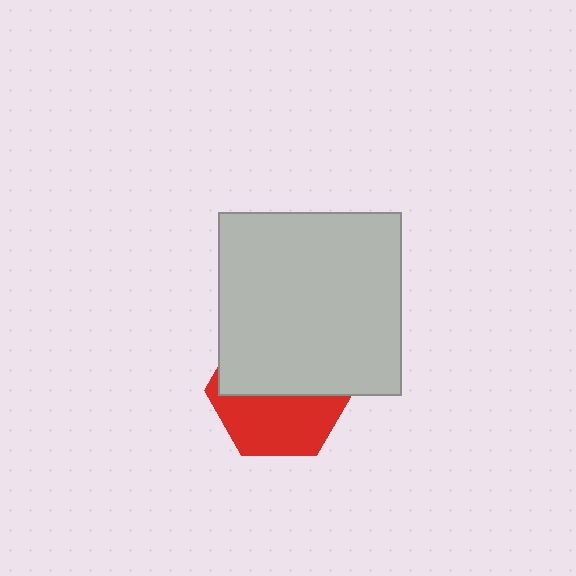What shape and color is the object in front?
The object in front is a light gray square.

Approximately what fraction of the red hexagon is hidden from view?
Roughly 54% of the red hexagon is hidden behind the light gray square.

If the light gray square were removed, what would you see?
You would see the complete red hexagon.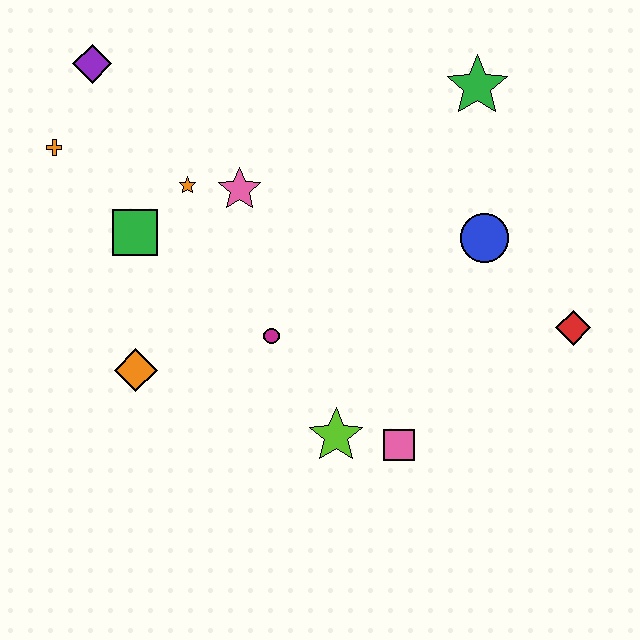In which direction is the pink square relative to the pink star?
The pink square is below the pink star.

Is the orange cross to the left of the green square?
Yes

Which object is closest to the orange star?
The pink star is closest to the orange star.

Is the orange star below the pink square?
No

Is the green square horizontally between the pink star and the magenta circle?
No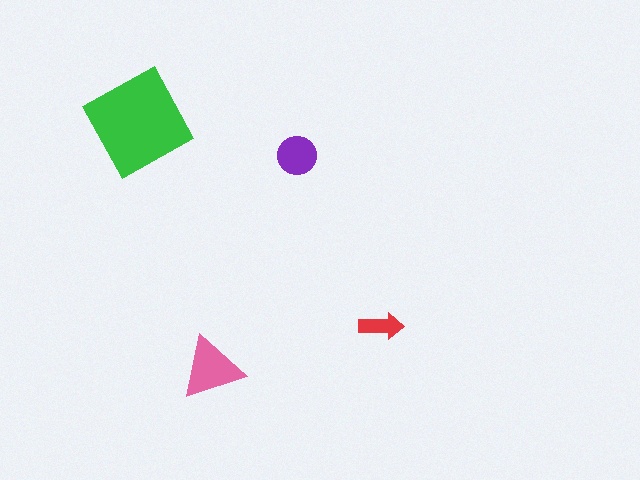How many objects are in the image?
There are 4 objects in the image.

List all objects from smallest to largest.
The red arrow, the purple circle, the pink triangle, the green diamond.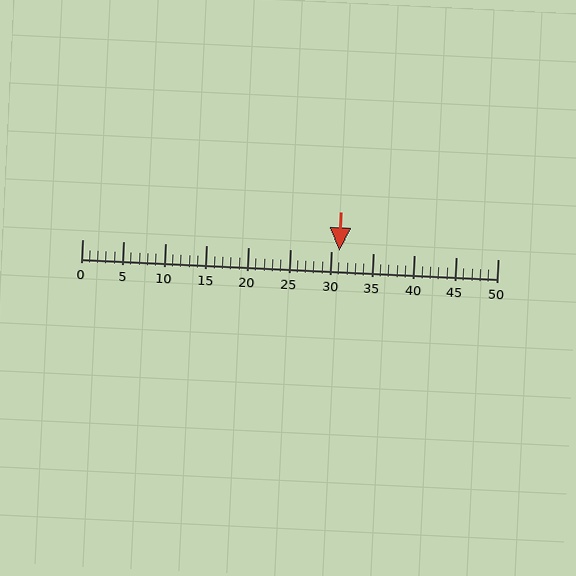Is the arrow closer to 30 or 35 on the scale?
The arrow is closer to 30.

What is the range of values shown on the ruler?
The ruler shows values from 0 to 50.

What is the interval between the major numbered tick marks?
The major tick marks are spaced 5 units apart.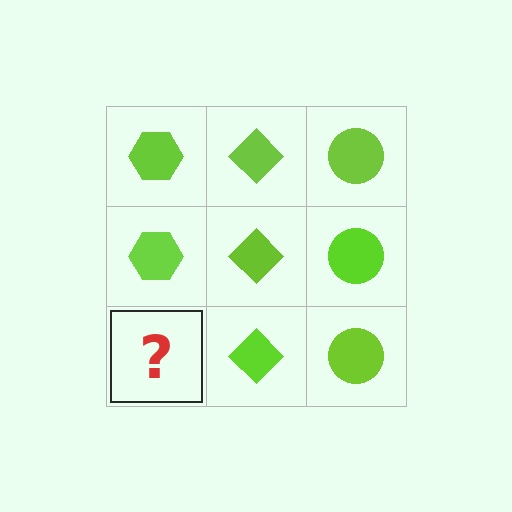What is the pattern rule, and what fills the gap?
The rule is that each column has a consistent shape. The gap should be filled with a lime hexagon.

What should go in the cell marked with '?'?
The missing cell should contain a lime hexagon.